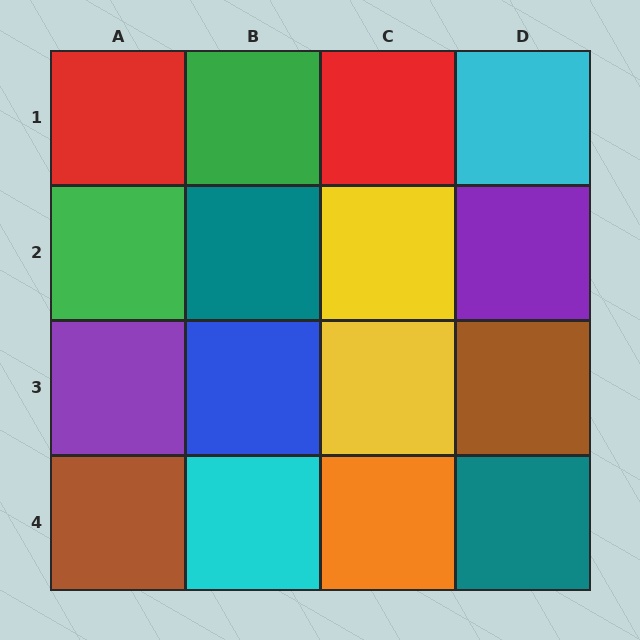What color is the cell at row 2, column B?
Teal.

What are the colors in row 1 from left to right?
Red, green, red, cyan.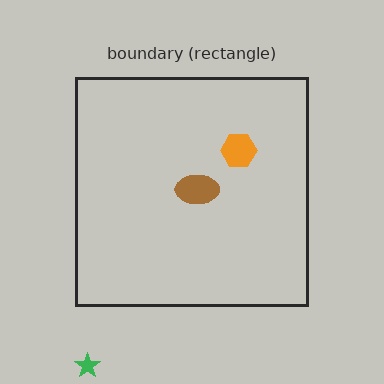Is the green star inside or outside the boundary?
Outside.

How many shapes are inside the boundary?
2 inside, 1 outside.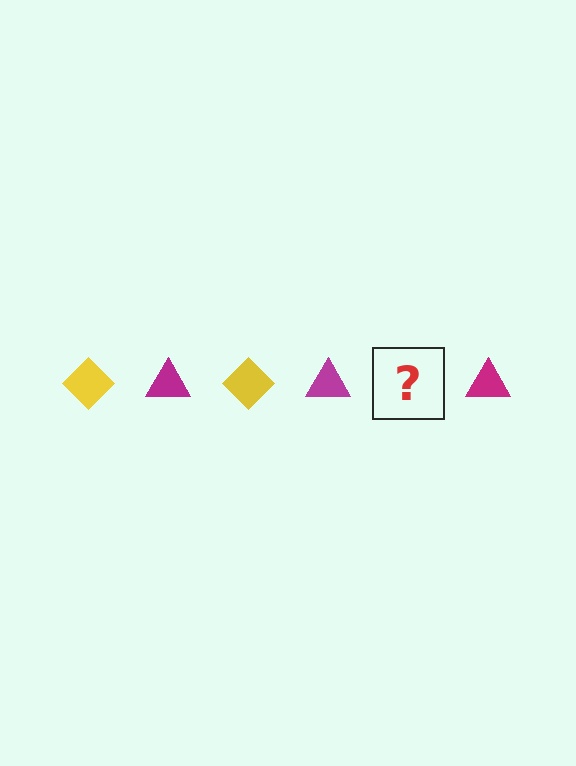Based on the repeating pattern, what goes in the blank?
The blank should be a yellow diamond.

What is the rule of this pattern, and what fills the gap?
The rule is that the pattern alternates between yellow diamond and magenta triangle. The gap should be filled with a yellow diamond.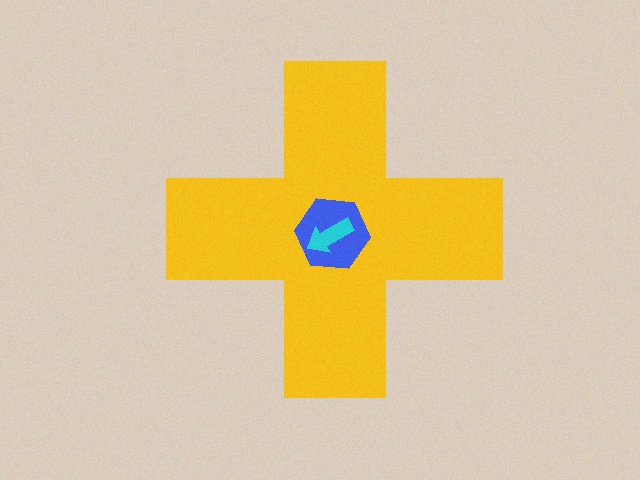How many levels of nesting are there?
3.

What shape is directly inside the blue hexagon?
The cyan arrow.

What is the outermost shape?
The yellow cross.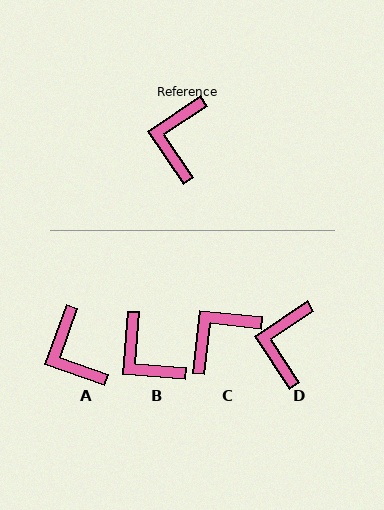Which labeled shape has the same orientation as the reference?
D.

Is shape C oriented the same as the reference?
No, it is off by about 40 degrees.